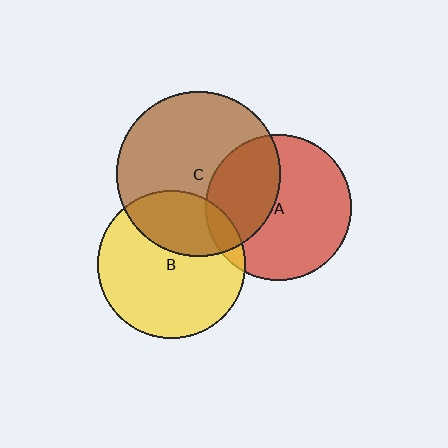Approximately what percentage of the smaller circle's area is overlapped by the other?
Approximately 35%.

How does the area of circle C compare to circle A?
Approximately 1.3 times.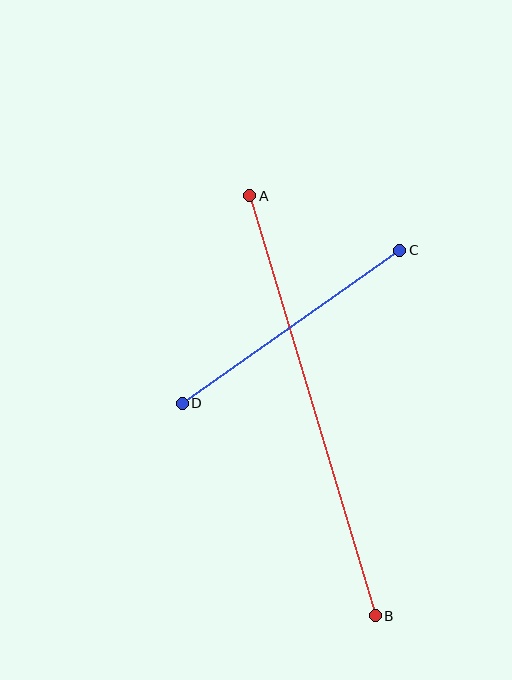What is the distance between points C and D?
The distance is approximately 266 pixels.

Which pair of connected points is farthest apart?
Points A and B are farthest apart.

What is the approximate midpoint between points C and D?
The midpoint is at approximately (291, 327) pixels.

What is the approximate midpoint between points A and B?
The midpoint is at approximately (313, 406) pixels.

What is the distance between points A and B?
The distance is approximately 438 pixels.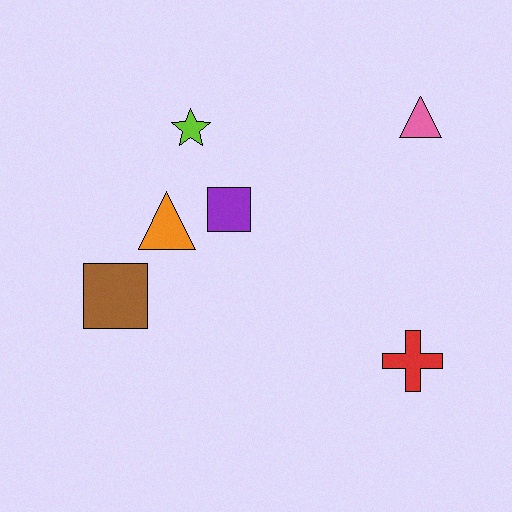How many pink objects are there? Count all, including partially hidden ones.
There is 1 pink object.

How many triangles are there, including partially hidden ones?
There are 2 triangles.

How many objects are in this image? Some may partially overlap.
There are 6 objects.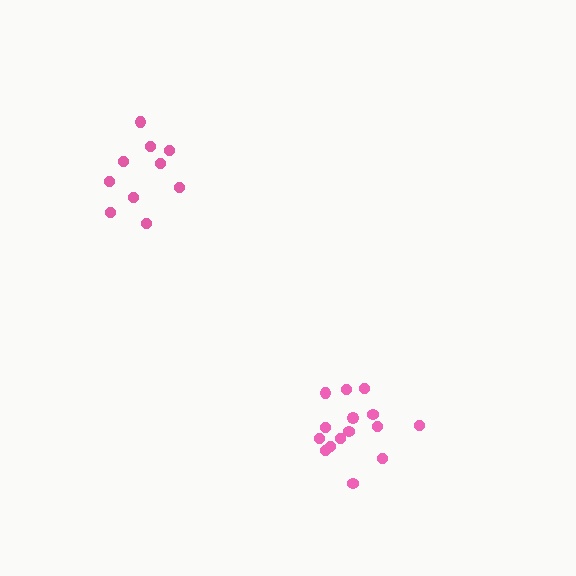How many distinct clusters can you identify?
There are 2 distinct clusters.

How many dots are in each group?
Group 1: 15 dots, Group 2: 10 dots (25 total).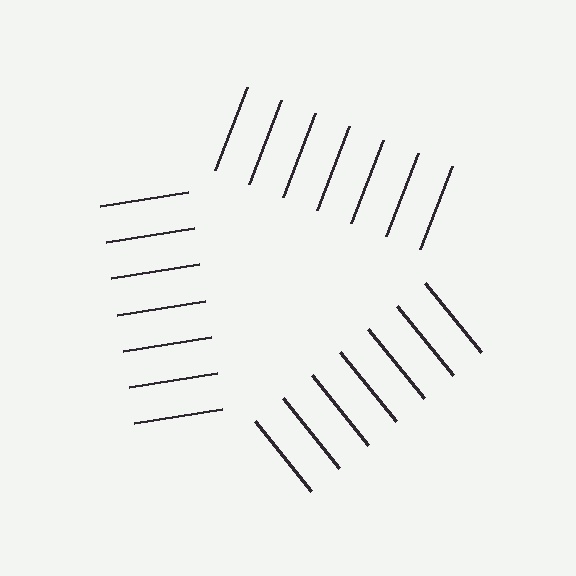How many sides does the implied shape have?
3 sides — the line-ends trace a triangle.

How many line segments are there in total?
21 — 7 along each of the 3 edges.